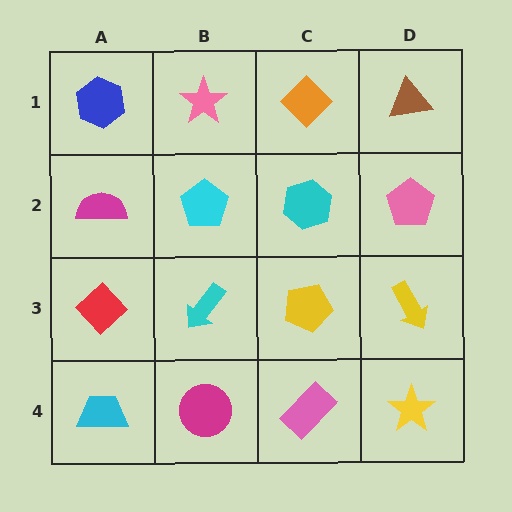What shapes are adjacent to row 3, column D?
A pink pentagon (row 2, column D), a yellow star (row 4, column D), a yellow pentagon (row 3, column C).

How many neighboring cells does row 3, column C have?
4.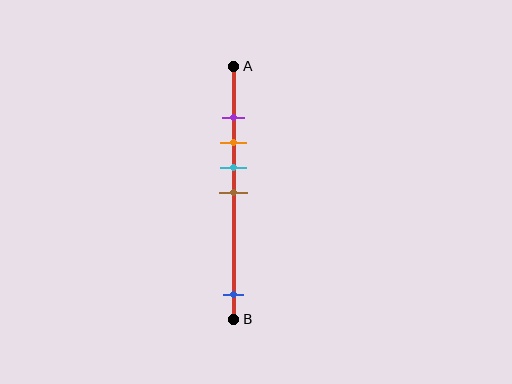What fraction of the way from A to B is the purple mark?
The purple mark is approximately 20% (0.2) of the way from A to B.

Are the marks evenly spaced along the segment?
No, the marks are not evenly spaced.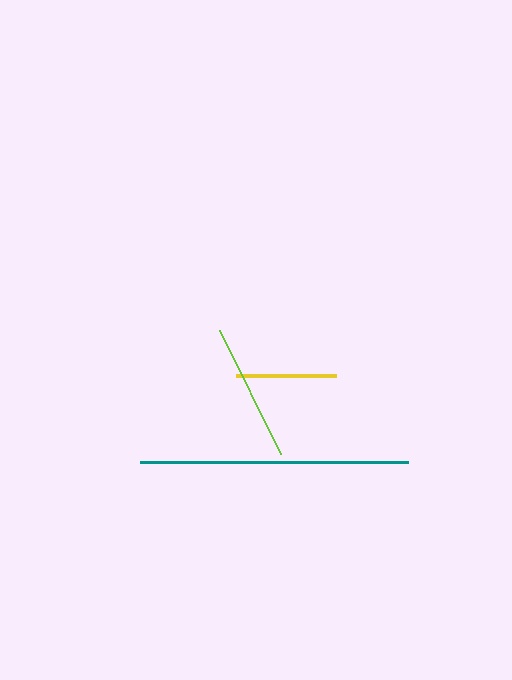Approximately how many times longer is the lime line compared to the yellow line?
The lime line is approximately 1.4 times the length of the yellow line.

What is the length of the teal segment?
The teal segment is approximately 267 pixels long.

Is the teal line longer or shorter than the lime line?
The teal line is longer than the lime line.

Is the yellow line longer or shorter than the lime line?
The lime line is longer than the yellow line.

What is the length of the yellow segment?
The yellow segment is approximately 101 pixels long.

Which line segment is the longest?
The teal line is the longest at approximately 267 pixels.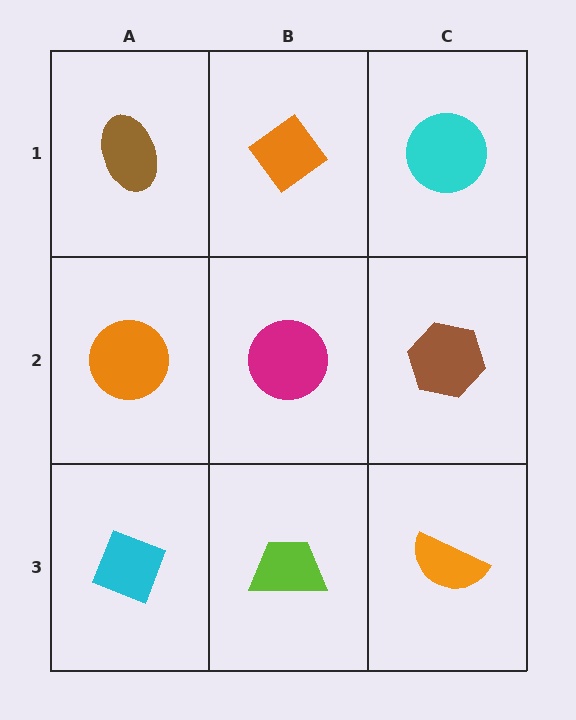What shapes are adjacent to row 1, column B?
A magenta circle (row 2, column B), a brown ellipse (row 1, column A), a cyan circle (row 1, column C).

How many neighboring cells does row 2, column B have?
4.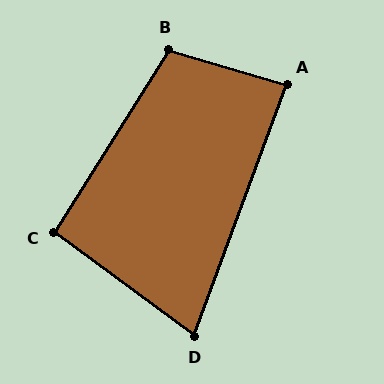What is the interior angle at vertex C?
Approximately 94 degrees (approximately right).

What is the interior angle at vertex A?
Approximately 86 degrees (approximately right).